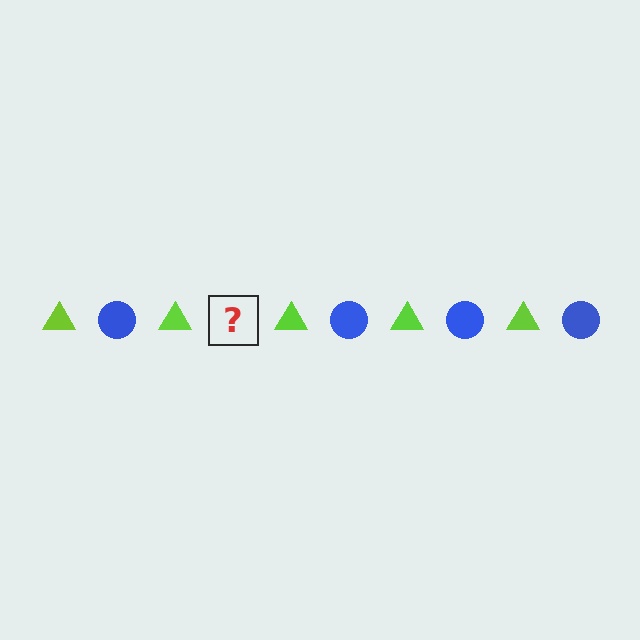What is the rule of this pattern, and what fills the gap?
The rule is that the pattern alternates between lime triangle and blue circle. The gap should be filled with a blue circle.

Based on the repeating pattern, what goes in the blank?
The blank should be a blue circle.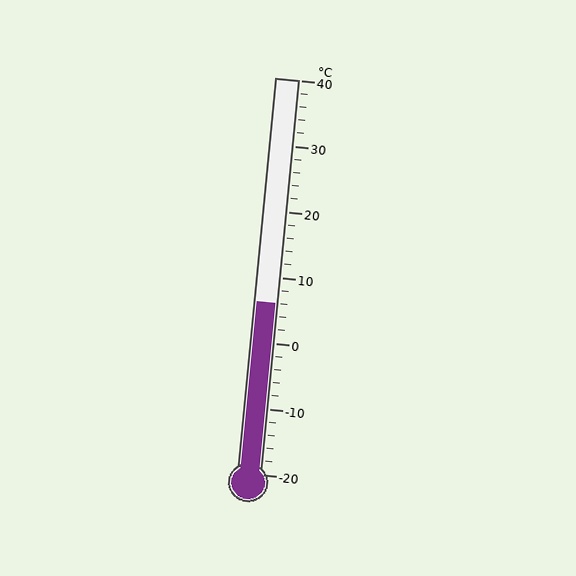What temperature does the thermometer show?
The thermometer shows approximately 6°C.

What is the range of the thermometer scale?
The thermometer scale ranges from -20°C to 40°C.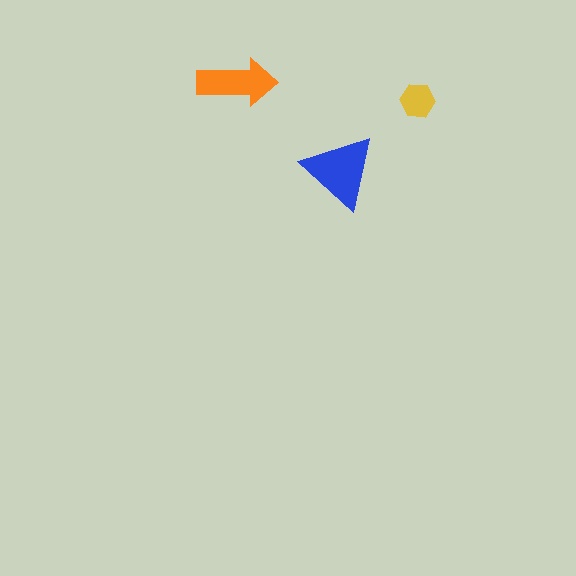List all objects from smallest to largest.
The yellow hexagon, the orange arrow, the blue triangle.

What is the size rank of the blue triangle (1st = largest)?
1st.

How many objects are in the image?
There are 3 objects in the image.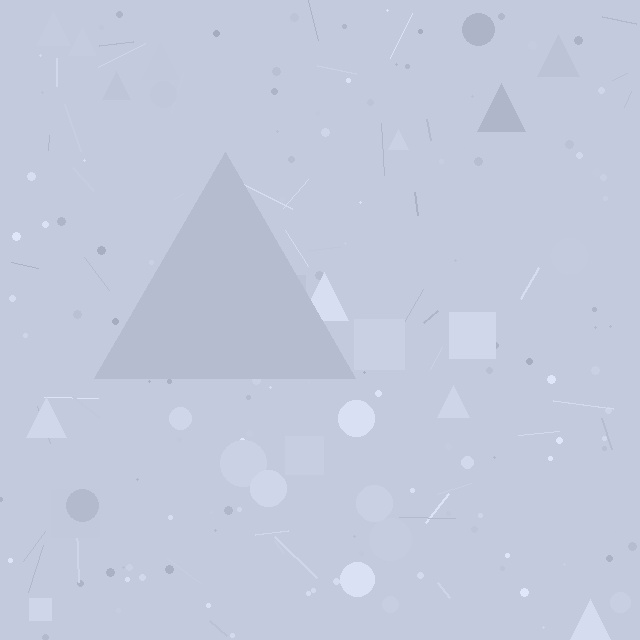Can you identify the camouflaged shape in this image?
The camouflaged shape is a triangle.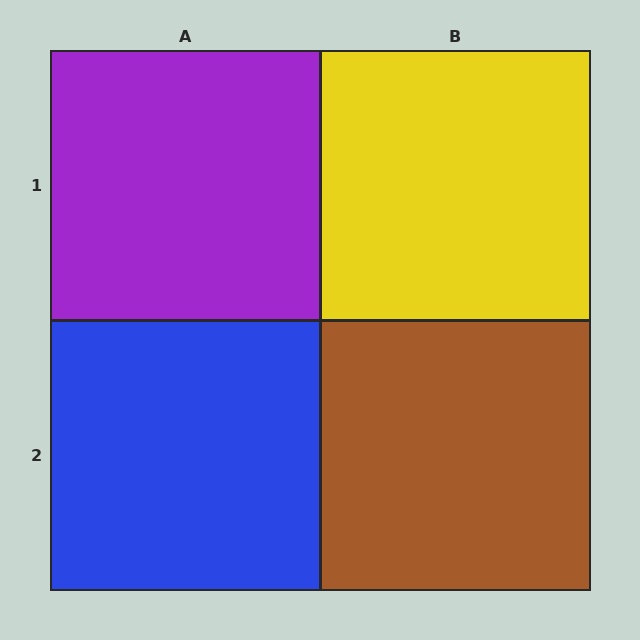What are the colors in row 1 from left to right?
Purple, yellow.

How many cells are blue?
1 cell is blue.